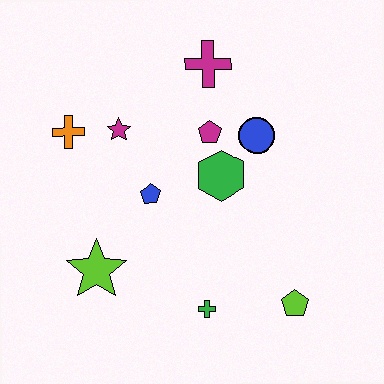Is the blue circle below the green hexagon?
No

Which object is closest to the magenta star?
The orange cross is closest to the magenta star.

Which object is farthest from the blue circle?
The lime star is farthest from the blue circle.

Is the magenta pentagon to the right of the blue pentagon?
Yes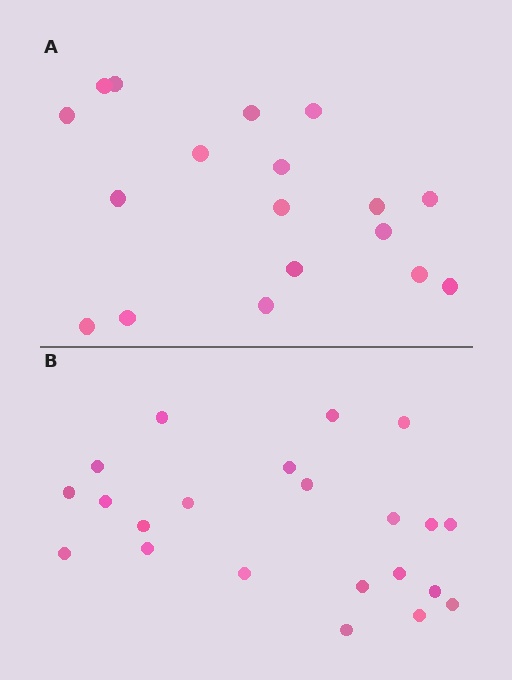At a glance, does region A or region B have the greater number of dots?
Region B (the bottom region) has more dots.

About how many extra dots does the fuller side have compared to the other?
Region B has about 4 more dots than region A.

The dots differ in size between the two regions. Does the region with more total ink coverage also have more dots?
No. Region A has more total ink coverage because its dots are larger, but region B actually contains more individual dots. Total area can be misleading — the number of items is what matters here.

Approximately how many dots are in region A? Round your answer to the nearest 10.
About 20 dots. (The exact count is 18, which rounds to 20.)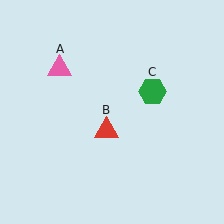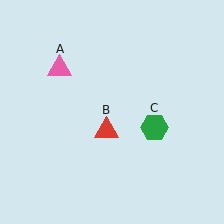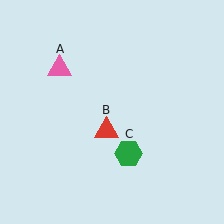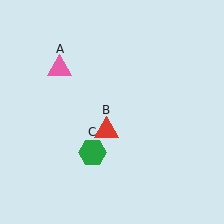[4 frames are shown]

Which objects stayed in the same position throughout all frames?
Pink triangle (object A) and red triangle (object B) remained stationary.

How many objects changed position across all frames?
1 object changed position: green hexagon (object C).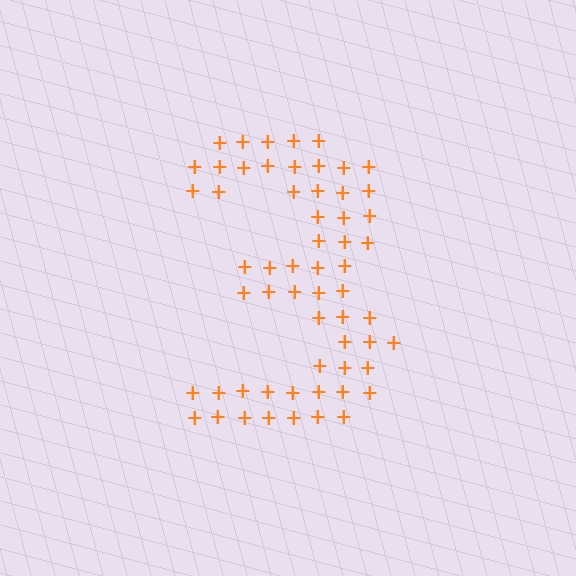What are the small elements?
The small elements are plus signs.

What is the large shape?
The large shape is the digit 3.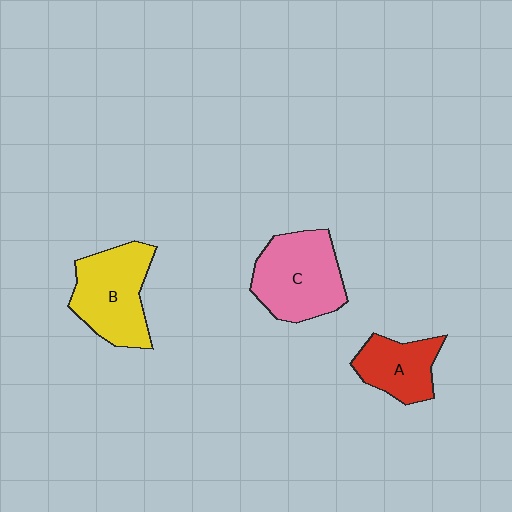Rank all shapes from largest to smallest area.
From largest to smallest: C (pink), B (yellow), A (red).